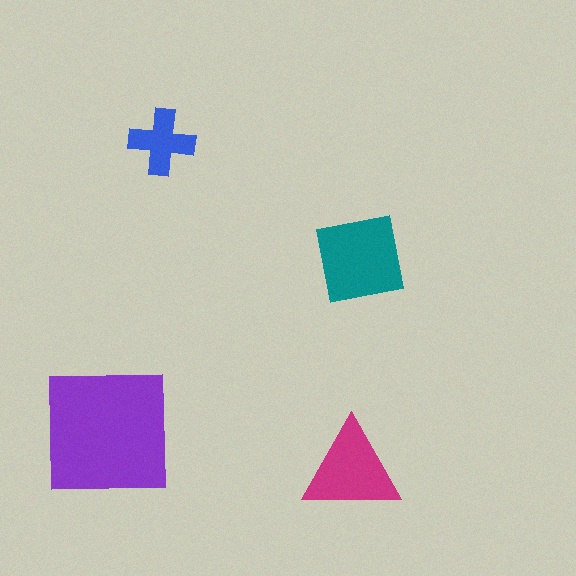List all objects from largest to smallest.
The purple square, the teal square, the magenta triangle, the blue cross.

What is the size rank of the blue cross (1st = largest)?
4th.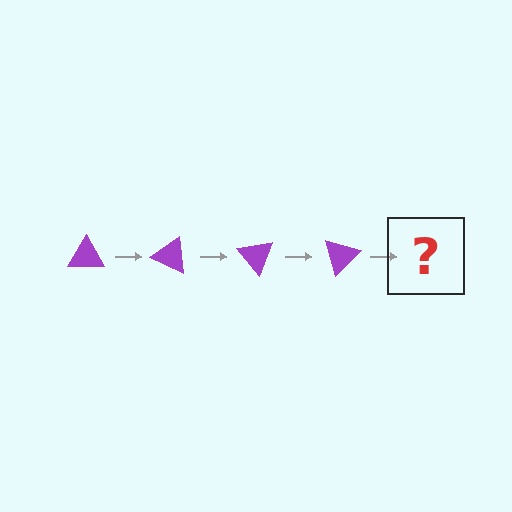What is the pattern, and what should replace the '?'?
The pattern is that the triangle rotates 25 degrees each step. The '?' should be a purple triangle rotated 100 degrees.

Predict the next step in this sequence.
The next step is a purple triangle rotated 100 degrees.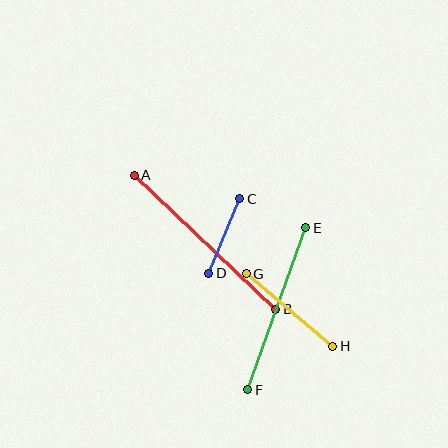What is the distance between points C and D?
The distance is approximately 81 pixels.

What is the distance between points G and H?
The distance is approximately 113 pixels.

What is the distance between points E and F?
The distance is approximately 172 pixels.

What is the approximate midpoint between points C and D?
The midpoint is at approximately (224, 236) pixels.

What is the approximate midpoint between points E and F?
The midpoint is at approximately (277, 309) pixels.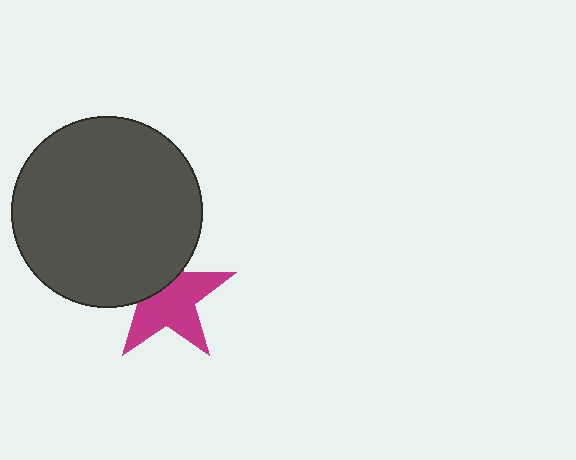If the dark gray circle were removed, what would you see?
You would see the complete magenta star.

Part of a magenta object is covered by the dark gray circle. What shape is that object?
It is a star.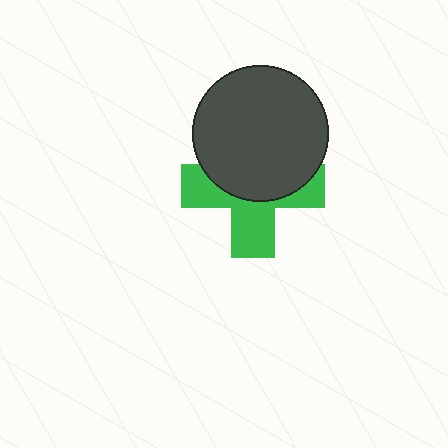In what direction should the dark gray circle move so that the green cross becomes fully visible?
The dark gray circle should move up. That is the shortest direction to clear the overlap and leave the green cross fully visible.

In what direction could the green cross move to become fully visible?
The green cross could move down. That would shift it out from behind the dark gray circle entirely.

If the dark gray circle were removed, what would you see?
You would see the complete green cross.